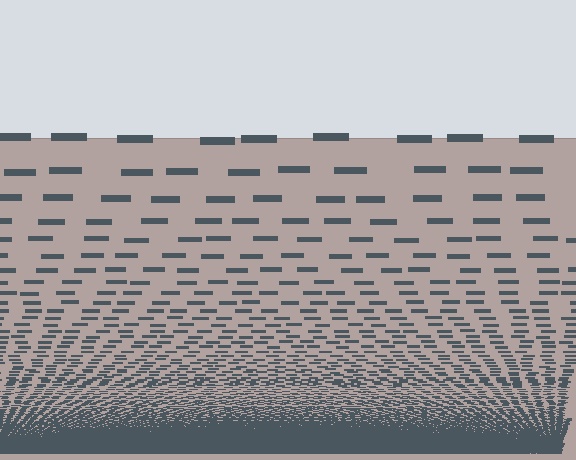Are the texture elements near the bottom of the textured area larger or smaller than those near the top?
Smaller. The gradient is inverted — elements near the bottom are smaller and denser.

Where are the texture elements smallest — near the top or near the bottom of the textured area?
Near the bottom.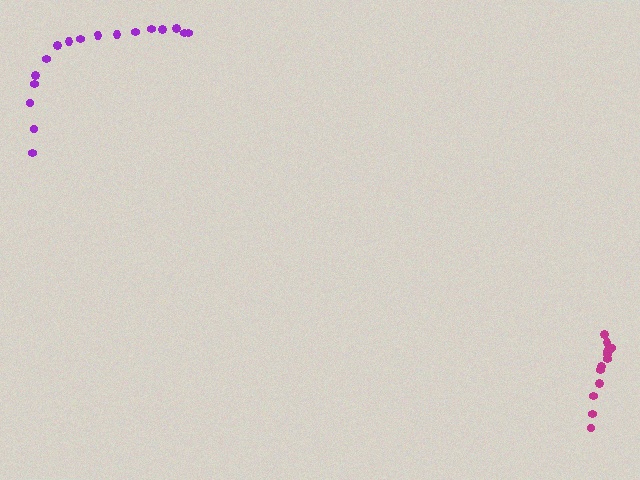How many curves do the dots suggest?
There are 2 distinct paths.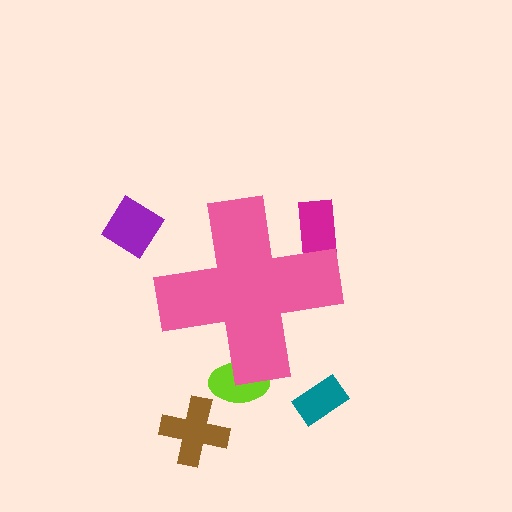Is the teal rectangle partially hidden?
No, the teal rectangle is fully visible.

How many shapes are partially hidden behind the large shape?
2 shapes are partially hidden.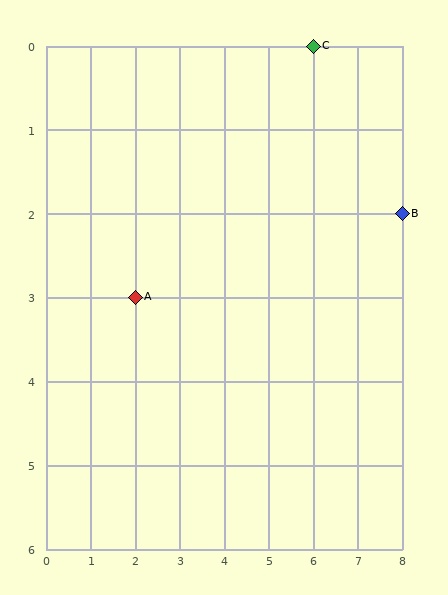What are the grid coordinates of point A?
Point A is at grid coordinates (2, 3).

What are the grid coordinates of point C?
Point C is at grid coordinates (6, 0).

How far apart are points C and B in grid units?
Points C and B are 2 columns and 2 rows apart (about 2.8 grid units diagonally).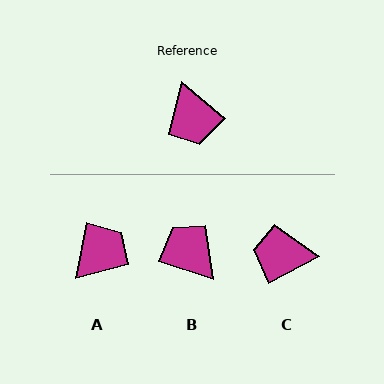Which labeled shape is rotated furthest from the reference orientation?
B, about 157 degrees away.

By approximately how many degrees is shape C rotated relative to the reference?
Approximately 111 degrees clockwise.